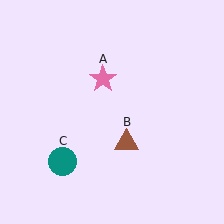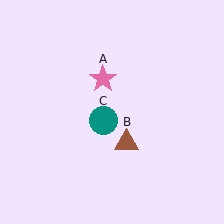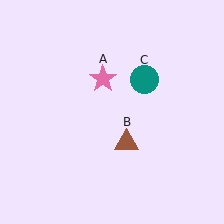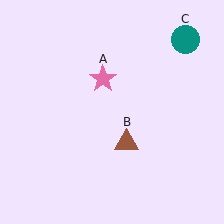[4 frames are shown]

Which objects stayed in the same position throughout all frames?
Pink star (object A) and brown triangle (object B) remained stationary.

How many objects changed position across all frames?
1 object changed position: teal circle (object C).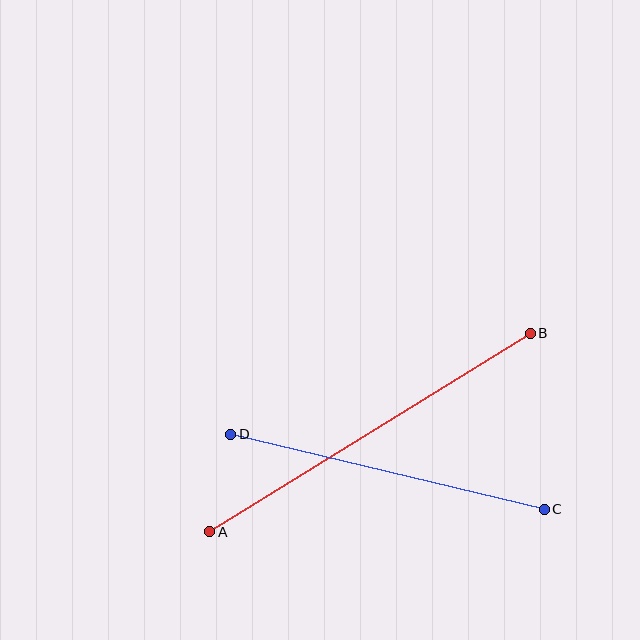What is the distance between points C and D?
The distance is approximately 322 pixels.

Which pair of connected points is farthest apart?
Points A and B are farthest apart.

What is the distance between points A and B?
The distance is approximately 377 pixels.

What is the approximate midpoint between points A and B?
The midpoint is at approximately (370, 432) pixels.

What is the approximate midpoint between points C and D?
The midpoint is at approximately (387, 472) pixels.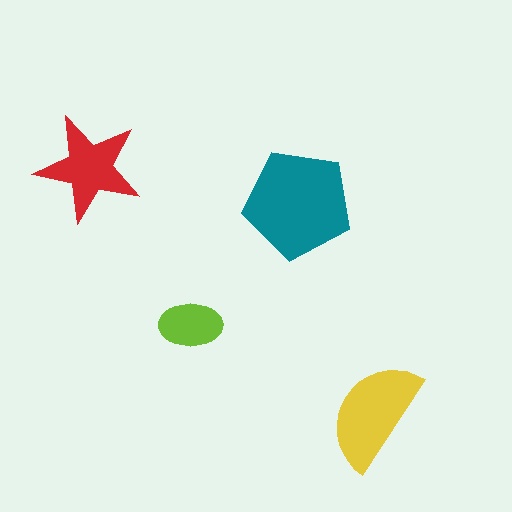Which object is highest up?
The red star is topmost.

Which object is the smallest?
The lime ellipse.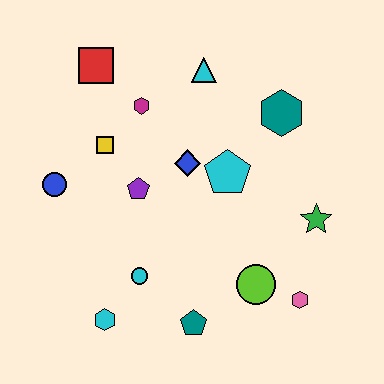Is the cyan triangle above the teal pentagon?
Yes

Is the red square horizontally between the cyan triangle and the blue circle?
Yes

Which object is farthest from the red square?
The pink hexagon is farthest from the red square.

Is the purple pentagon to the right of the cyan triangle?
No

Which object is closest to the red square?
The magenta hexagon is closest to the red square.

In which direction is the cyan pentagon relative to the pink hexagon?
The cyan pentagon is above the pink hexagon.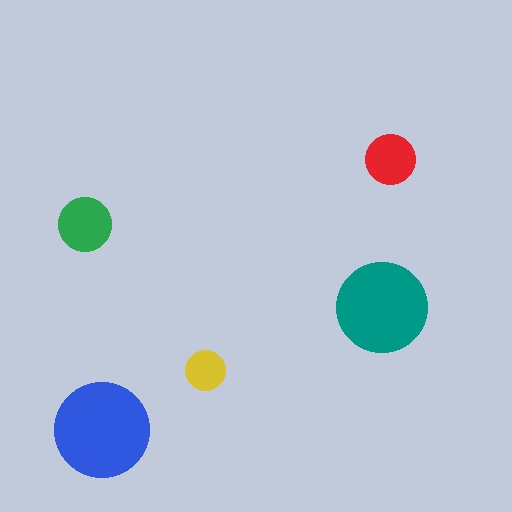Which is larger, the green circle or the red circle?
The green one.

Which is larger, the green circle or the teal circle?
The teal one.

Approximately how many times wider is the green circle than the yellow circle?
About 1.5 times wider.